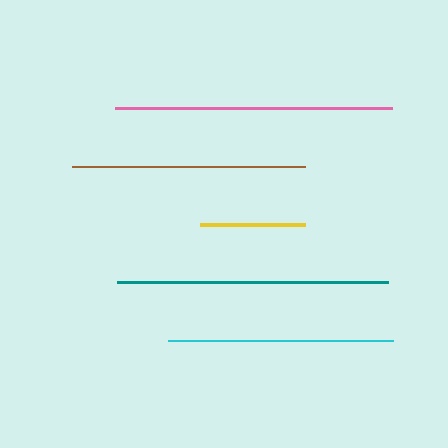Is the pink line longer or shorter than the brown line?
The pink line is longer than the brown line.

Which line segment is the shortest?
The yellow line is the shortest at approximately 105 pixels.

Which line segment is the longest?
The pink line is the longest at approximately 276 pixels.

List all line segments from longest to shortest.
From longest to shortest: pink, teal, brown, cyan, yellow.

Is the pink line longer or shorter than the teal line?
The pink line is longer than the teal line.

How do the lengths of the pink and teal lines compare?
The pink and teal lines are approximately the same length.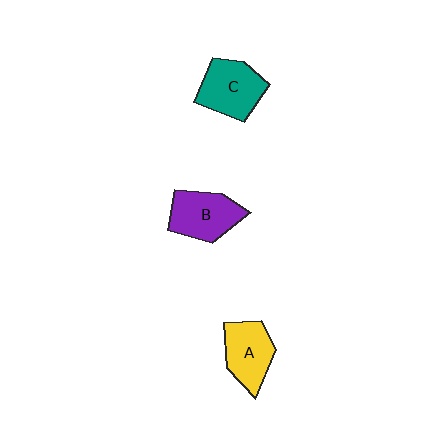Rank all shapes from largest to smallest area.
From largest to smallest: C (teal), B (purple), A (yellow).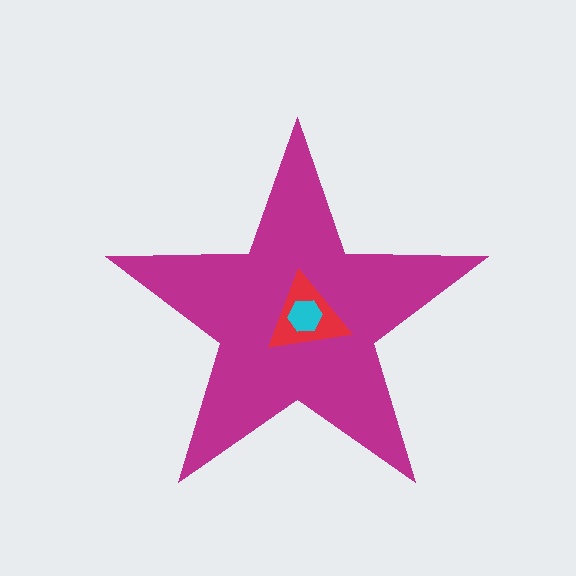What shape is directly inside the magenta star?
The red triangle.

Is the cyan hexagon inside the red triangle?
Yes.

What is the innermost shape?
The cyan hexagon.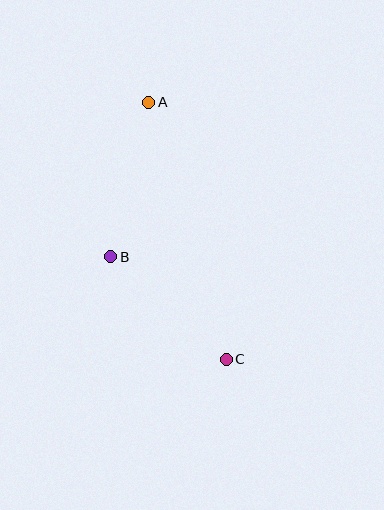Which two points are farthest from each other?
Points A and C are farthest from each other.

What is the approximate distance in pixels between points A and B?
The distance between A and B is approximately 159 pixels.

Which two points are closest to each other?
Points B and C are closest to each other.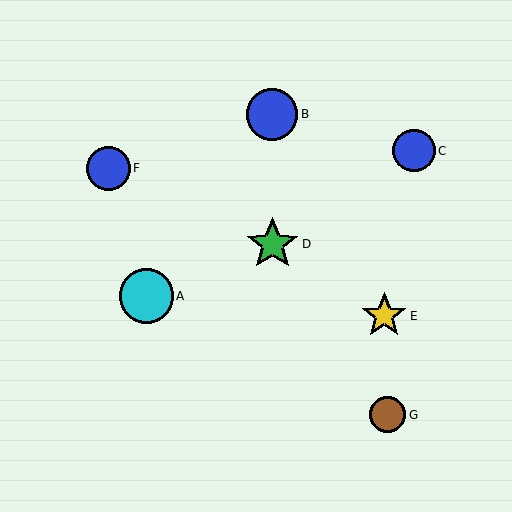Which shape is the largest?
The cyan circle (labeled A) is the largest.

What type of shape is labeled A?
Shape A is a cyan circle.